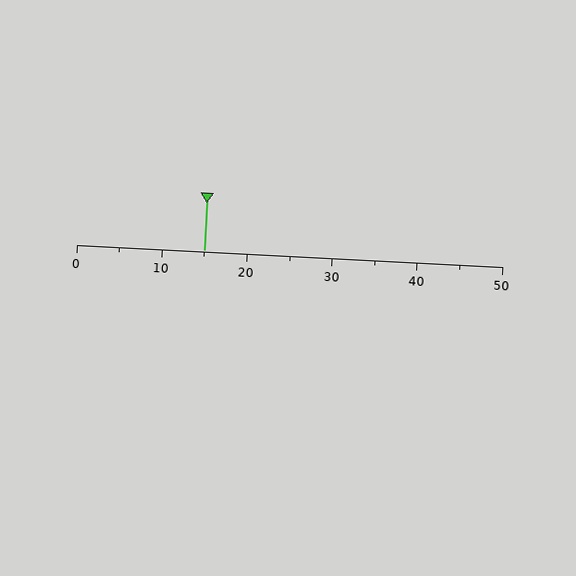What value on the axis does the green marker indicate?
The marker indicates approximately 15.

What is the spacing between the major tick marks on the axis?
The major ticks are spaced 10 apart.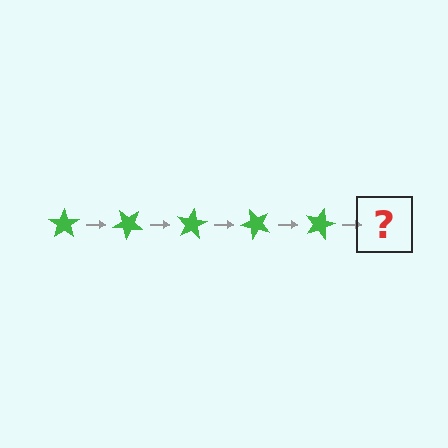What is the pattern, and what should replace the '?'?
The pattern is that the star rotates 40 degrees each step. The '?' should be a green star rotated 200 degrees.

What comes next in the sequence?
The next element should be a green star rotated 200 degrees.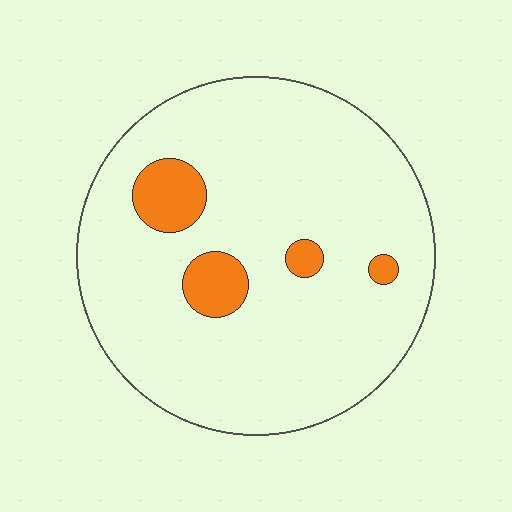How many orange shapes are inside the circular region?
4.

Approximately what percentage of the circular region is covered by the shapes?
Approximately 10%.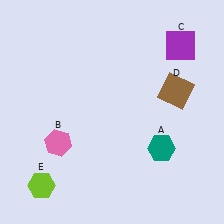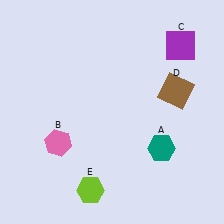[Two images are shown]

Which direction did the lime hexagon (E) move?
The lime hexagon (E) moved right.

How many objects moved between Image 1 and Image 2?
1 object moved between the two images.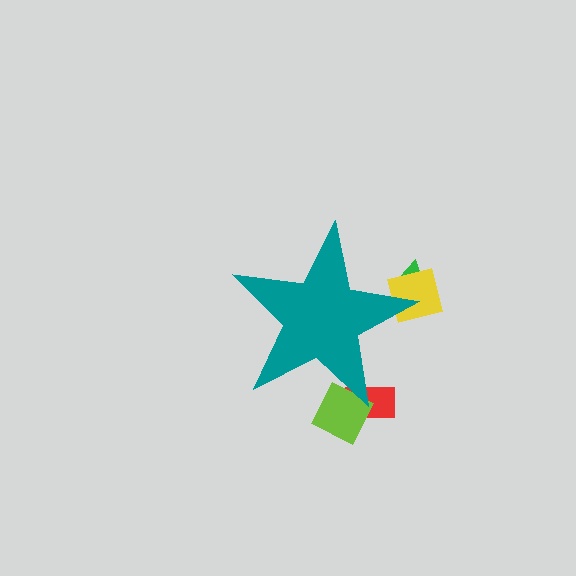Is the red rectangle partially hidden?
Yes, the red rectangle is partially hidden behind the teal star.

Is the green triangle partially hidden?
Yes, the green triangle is partially hidden behind the teal star.